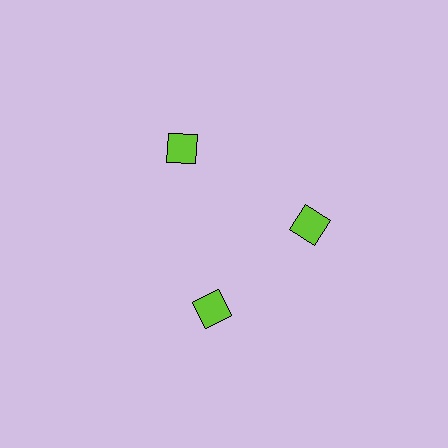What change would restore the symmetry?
The symmetry would be restored by rotating it back into even spacing with its neighbors so that all 3 squares sit at equal angles and equal distance from the center.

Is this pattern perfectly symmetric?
No. The 3 lime squares are arranged in a ring, but one element near the 7 o'clock position is rotated out of alignment along the ring, breaking the 3-fold rotational symmetry.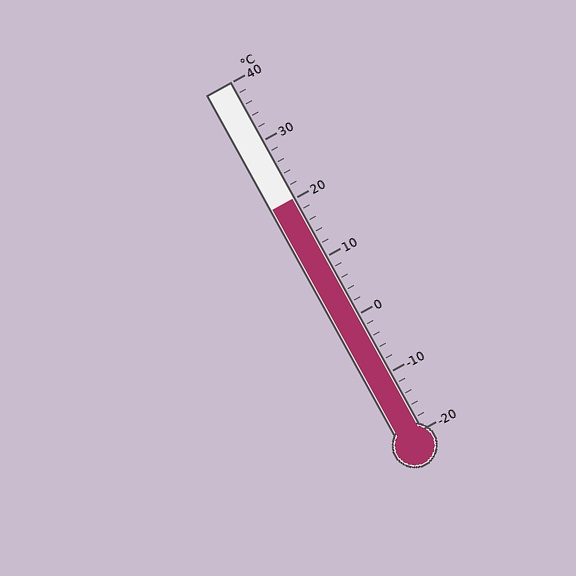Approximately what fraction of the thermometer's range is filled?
The thermometer is filled to approximately 65% of its range.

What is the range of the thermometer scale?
The thermometer scale ranges from -20°C to 40°C.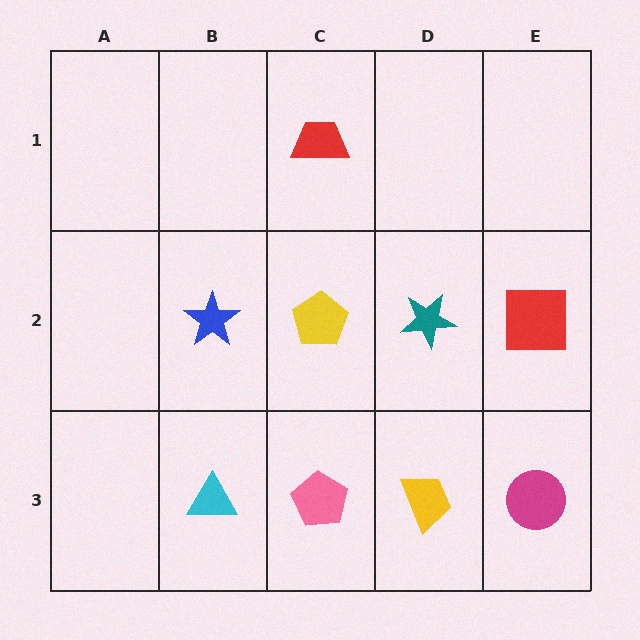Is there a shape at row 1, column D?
No, that cell is empty.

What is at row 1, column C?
A red trapezoid.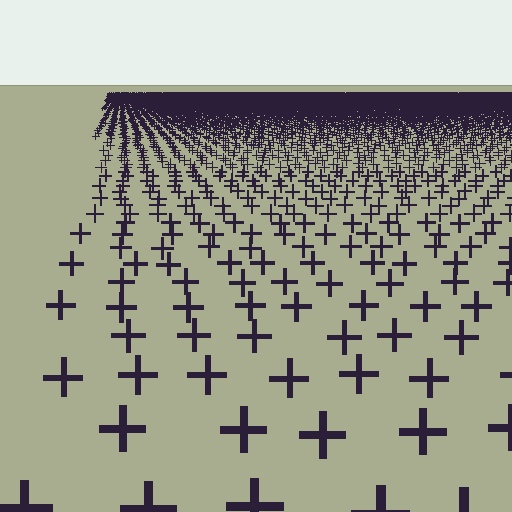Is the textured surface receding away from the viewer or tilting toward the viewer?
The surface is receding away from the viewer. Texture elements get smaller and denser toward the top.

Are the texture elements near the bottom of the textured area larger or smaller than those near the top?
Larger. Near the bottom, elements are closer to the viewer and appear at a bigger on-screen size.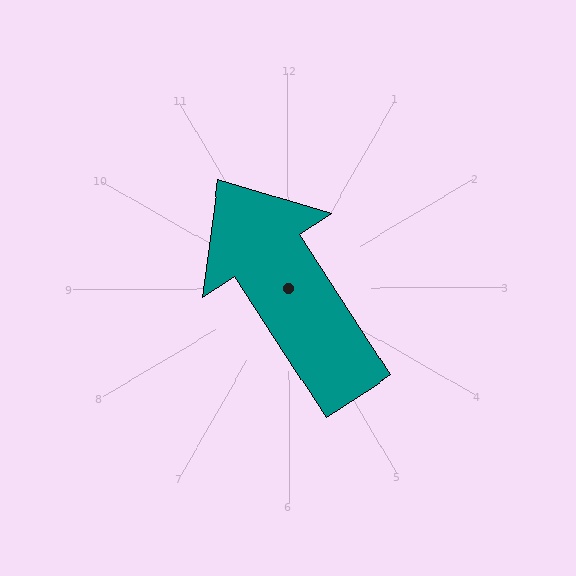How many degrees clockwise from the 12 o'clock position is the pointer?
Approximately 327 degrees.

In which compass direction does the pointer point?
Northwest.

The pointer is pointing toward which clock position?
Roughly 11 o'clock.